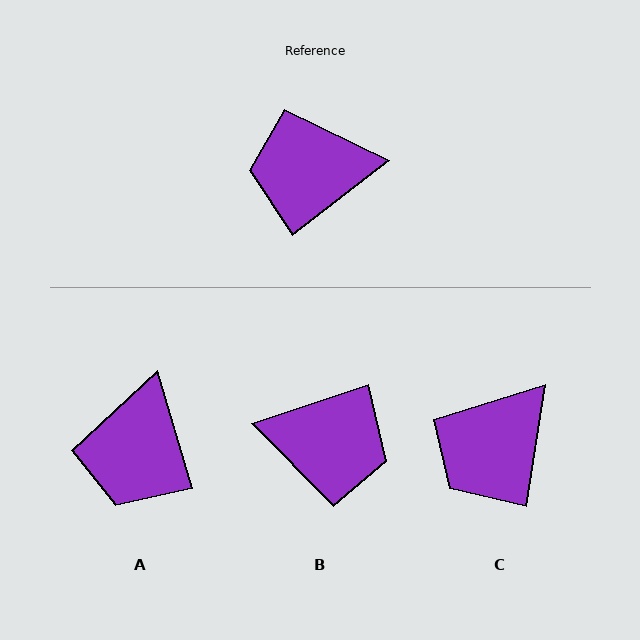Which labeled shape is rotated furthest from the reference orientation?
B, about 160 degrees away.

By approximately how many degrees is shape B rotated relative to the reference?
Approximately 160 degrees counter-clockwise.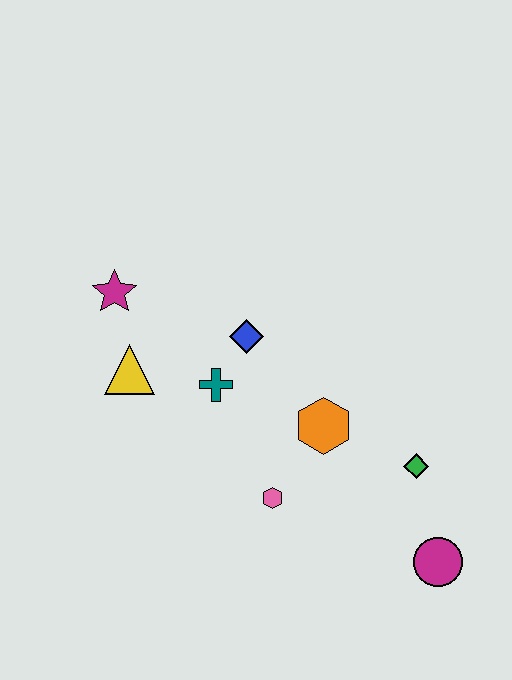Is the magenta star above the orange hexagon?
Yes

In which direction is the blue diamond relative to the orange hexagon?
The blue diamond is above the orange hexagon.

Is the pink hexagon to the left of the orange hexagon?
Yes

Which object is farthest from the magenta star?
The magenta circle is farthest from the magenta star.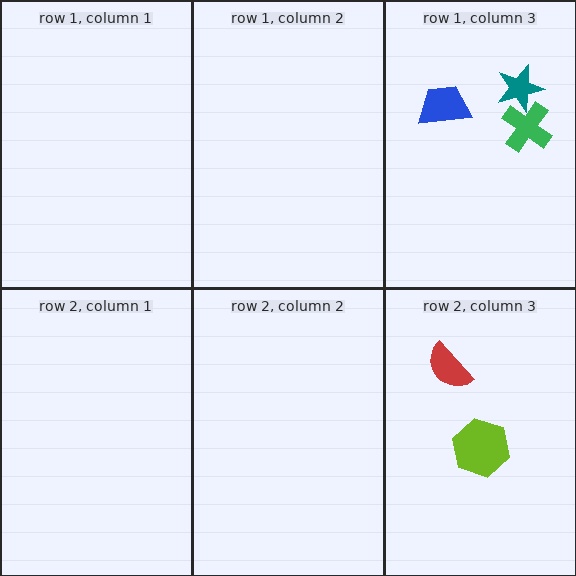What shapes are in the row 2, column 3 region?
The red semicircle, the lime hexagon.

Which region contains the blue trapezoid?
The row 1, column 3 region.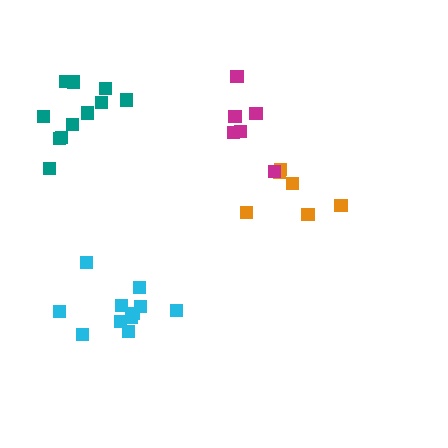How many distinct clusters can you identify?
There are 4 distinct clusters.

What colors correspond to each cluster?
The clusters are colored: orange, cyan, magenta, teal.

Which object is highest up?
The teal cluster is topmost.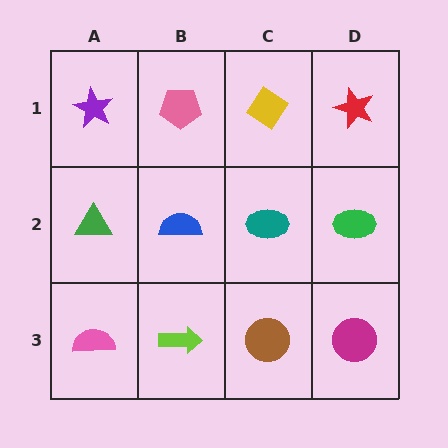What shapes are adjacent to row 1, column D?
A green ellipse (row 2, column D), a yellow diamond (row 1, column C).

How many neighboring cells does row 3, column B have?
3.